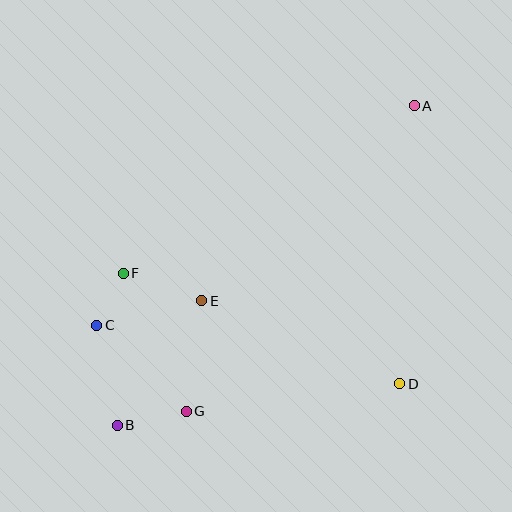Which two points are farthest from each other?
Points A and B are farthest from each other.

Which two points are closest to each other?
Points C and F are closest to each other.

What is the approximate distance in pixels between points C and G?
The distance between C and G is approximately 124 pixels.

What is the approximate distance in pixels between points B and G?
The distance between B and G is approximately 70 pixels.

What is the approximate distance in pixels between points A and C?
The distance between A and C is approximately 386 pixels.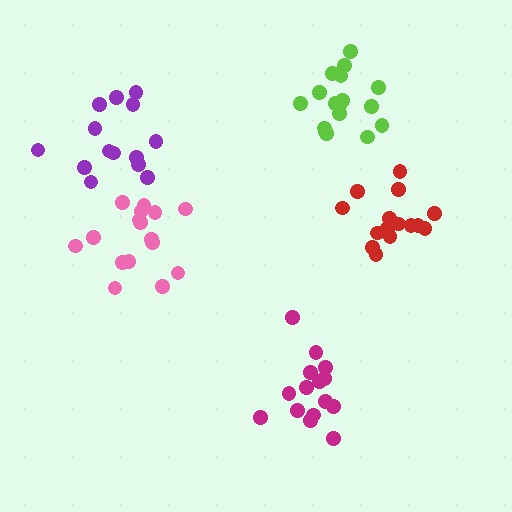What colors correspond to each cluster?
The clusters are colored: pink, red, magenta, lime, purple.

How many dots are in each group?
Group 1: 17 dots, Group 2: 15 dots, Group 3: 15 dots, Group 4: 17 dots, Group 5: 14 dots (78 total).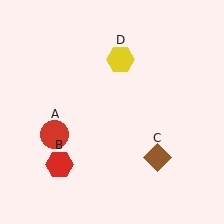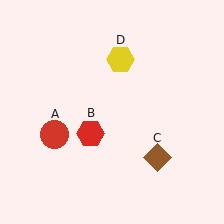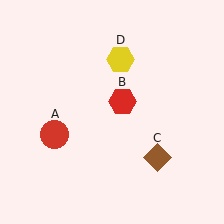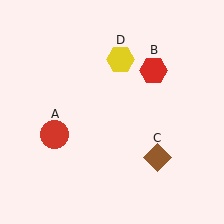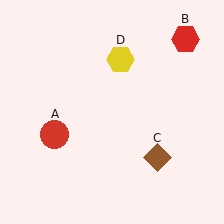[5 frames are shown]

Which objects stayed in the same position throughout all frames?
Red circle (object A) and brown diamond (object C) and yellow hexagon (object D) remained stationary.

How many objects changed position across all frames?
1 object changed position: red hexagon (object B).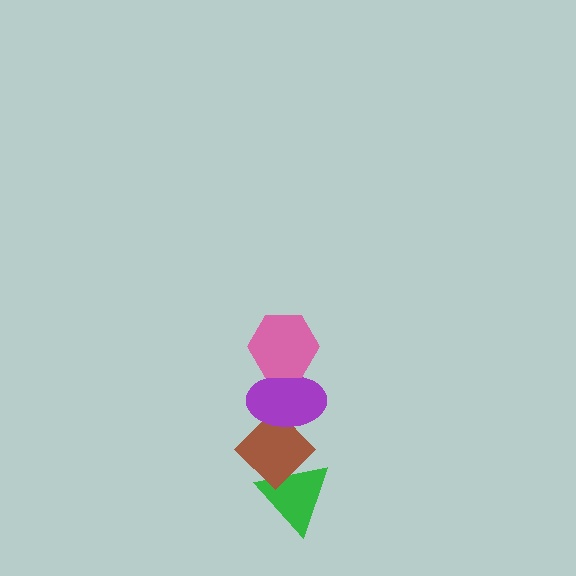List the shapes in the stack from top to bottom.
From top to bottom: the pink hexagon, the purple ellipse, the brown diamond, the green triangle.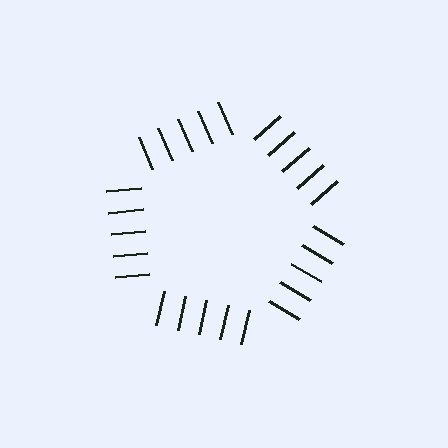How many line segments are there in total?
25 — 5 along each of the 5 edges.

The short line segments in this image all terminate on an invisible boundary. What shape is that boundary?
An illusory pentagon — the line segments terminate on its edges but no continuous stroke is drawn.